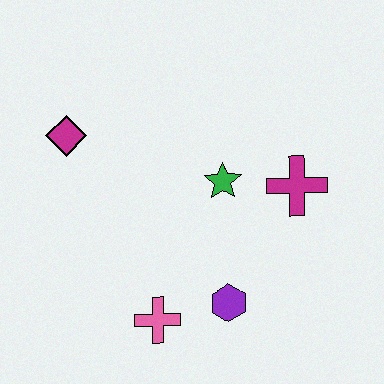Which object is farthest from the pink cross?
The magenta diamond is farthest from the pink cross.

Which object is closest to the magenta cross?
The green star is closest to the magenta cross.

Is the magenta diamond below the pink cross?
No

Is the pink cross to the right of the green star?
No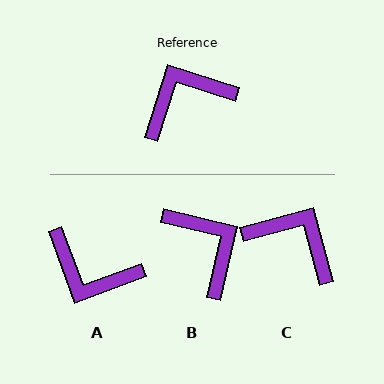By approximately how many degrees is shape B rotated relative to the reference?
Approximately 86 degrees clockwise.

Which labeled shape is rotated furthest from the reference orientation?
A, about 128 degrees away.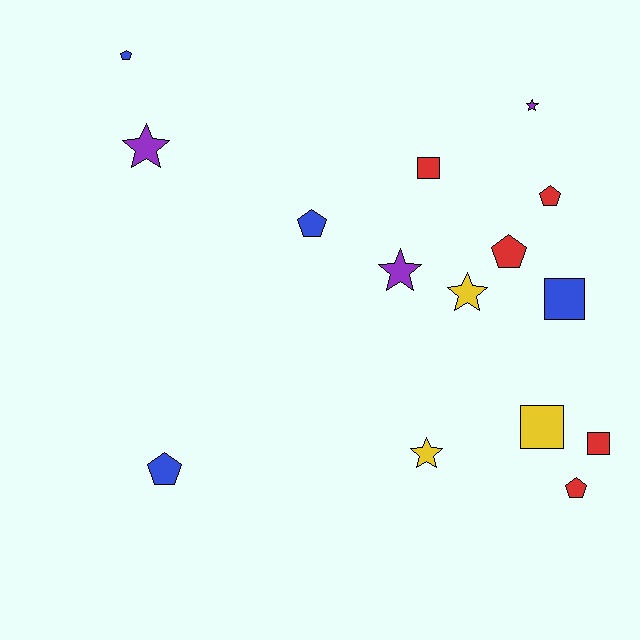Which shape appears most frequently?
Pentagon, with 6 objects.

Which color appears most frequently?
Red, with 5 objects.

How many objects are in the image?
There are 15 objects.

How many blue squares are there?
There is 1 blue square.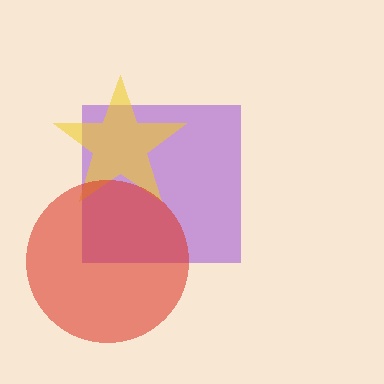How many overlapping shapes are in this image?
There are 3 overlapping shapes in the image.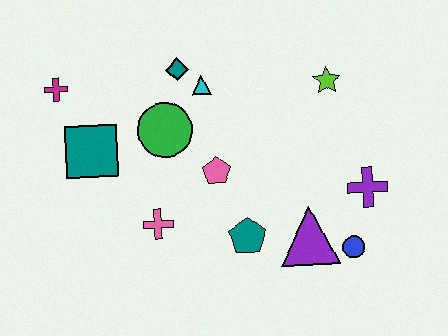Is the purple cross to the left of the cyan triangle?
No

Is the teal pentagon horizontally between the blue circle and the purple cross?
No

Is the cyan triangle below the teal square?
No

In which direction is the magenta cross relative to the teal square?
The magenta cross is above the teal square.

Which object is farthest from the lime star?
The magenta cross is farthest from the lime star.